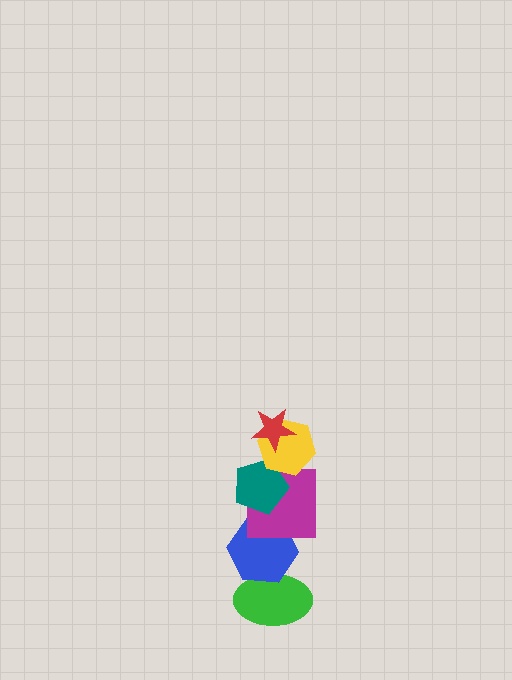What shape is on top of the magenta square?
The teal pentagon is on top of the magenta square.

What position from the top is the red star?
The red star is 1st from the top.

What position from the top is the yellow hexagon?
The yellow hexagon is 2nd from the top.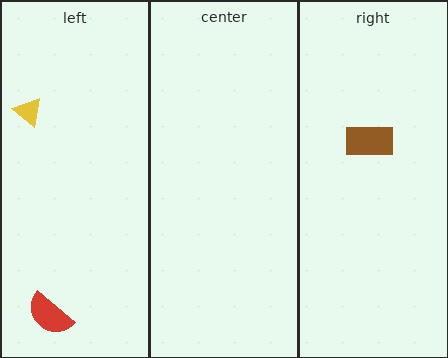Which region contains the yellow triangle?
The left region.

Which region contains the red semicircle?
The left region.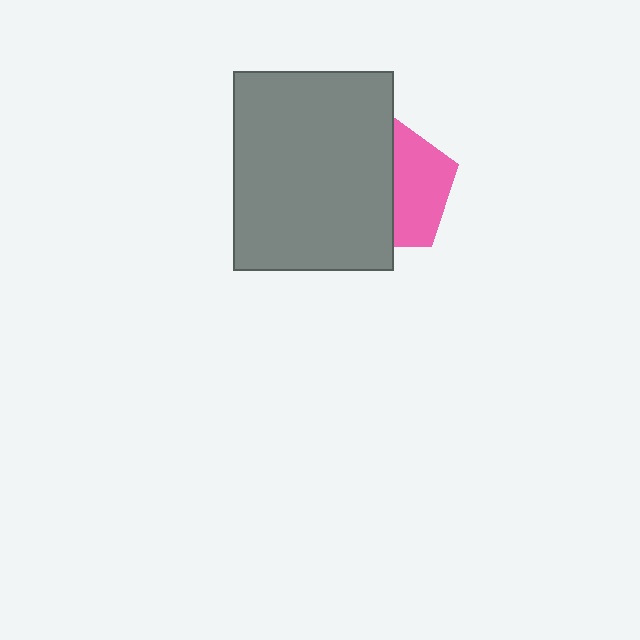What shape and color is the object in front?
The object in front is a gray rectangle.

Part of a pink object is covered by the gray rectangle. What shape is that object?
It is a pentagon.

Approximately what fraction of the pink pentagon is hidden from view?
Roughly 55% of the pink pentagon is hidden behind the gray rectangle.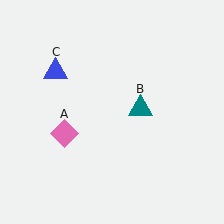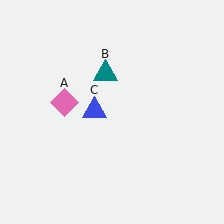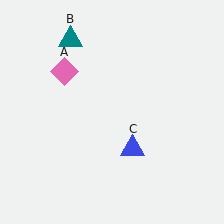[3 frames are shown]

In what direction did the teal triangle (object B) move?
The teal triangle (object B) moved up and to the left.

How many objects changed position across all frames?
3 objects changed position: pink diamond (object A), teal triangle (object B), blue triangle (object C).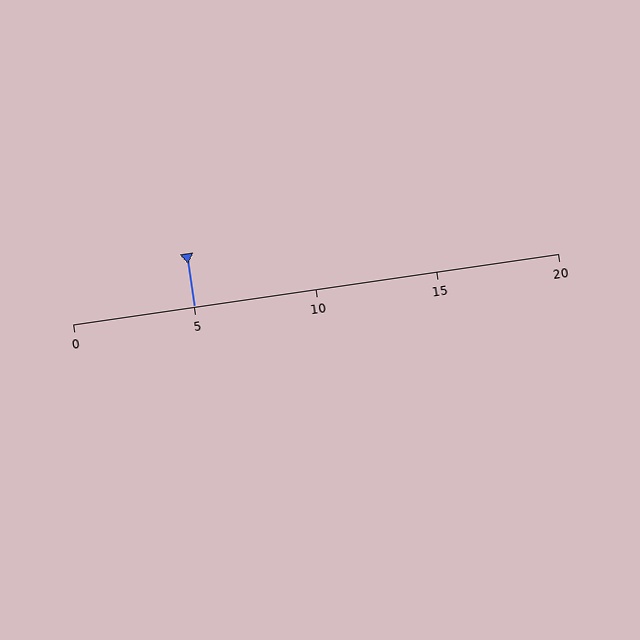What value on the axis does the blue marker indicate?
The marker indicates approximately 5.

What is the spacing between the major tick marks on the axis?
The major ticks are spaced 5 apart.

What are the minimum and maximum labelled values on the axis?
The axis runs from 0 to 20.